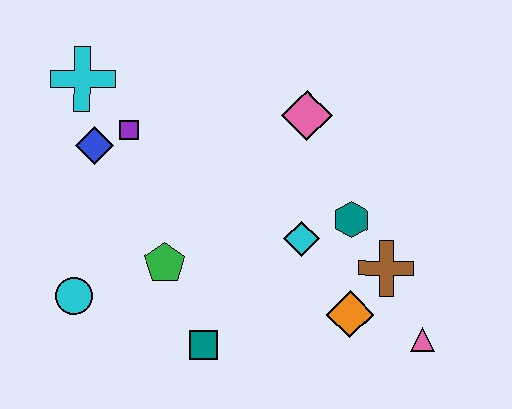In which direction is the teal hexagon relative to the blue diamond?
The teal hexagon is to the right of the blue diamond.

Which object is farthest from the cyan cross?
The pink triangle is farthest from the cyan cross.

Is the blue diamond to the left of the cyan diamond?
Yes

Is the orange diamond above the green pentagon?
No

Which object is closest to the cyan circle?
The green pentagon is closest to the cyan circle.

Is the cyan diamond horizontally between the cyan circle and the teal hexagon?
Yes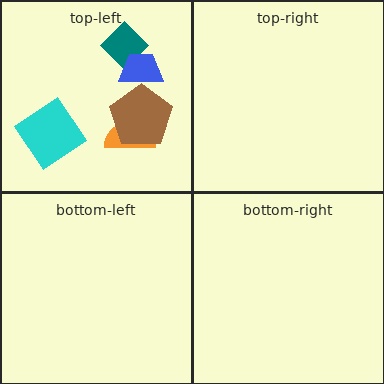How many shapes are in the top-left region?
5.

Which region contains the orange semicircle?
The top-left region.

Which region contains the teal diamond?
The top-left region.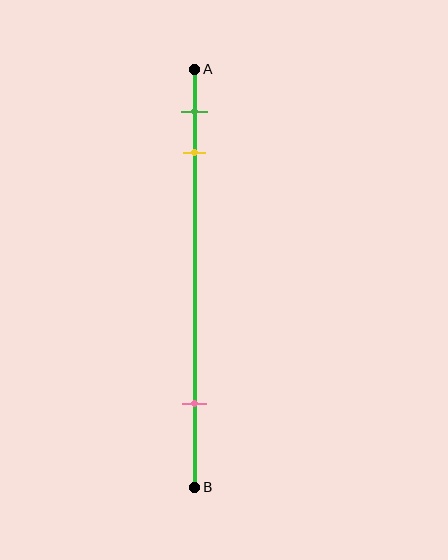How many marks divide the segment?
There are 3 marks dividing the segment.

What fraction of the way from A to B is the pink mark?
The pink mark is approximately 80% (0.8) of the way from A to B.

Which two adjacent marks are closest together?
The green and yellow marks are the closest adjacent pair.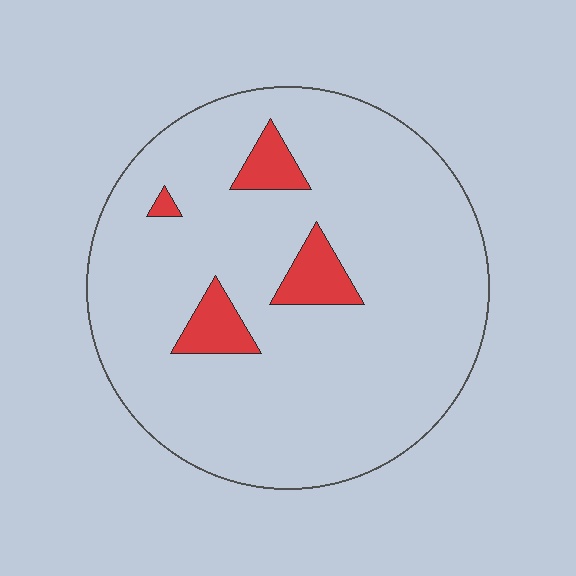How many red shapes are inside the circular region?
4.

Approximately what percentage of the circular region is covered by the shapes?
Approximately 10%.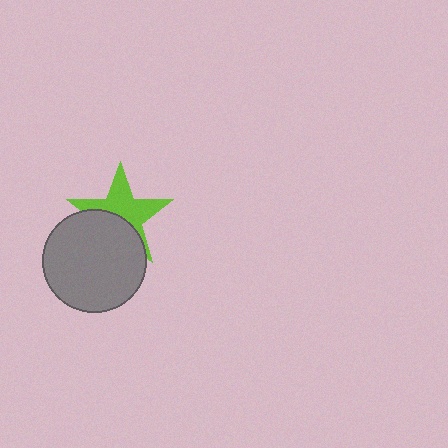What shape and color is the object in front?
The object in front is a gray circle.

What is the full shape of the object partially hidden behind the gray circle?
The partially hidden object is a lime star.